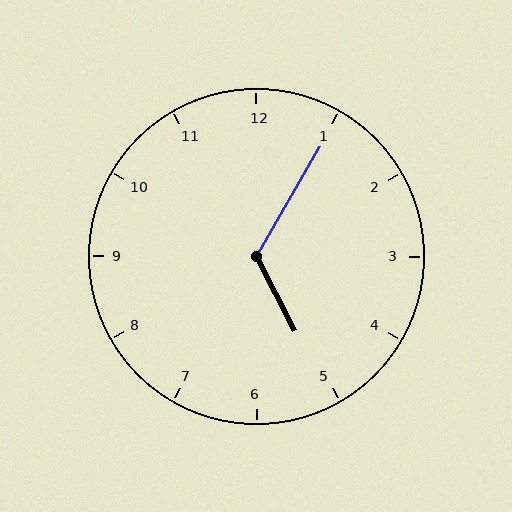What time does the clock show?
5:05.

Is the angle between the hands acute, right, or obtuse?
It is obtuse.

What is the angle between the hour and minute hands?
Approximately 122 degrees.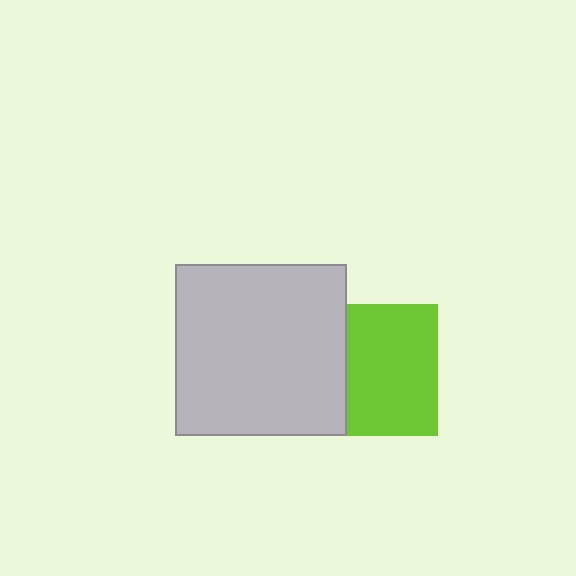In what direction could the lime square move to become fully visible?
The lime square could move right. That would shift it out from behind the light gray square entirely.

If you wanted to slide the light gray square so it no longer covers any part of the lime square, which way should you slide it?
Slide it left — that is the most direct way to separate the two shapes.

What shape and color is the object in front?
The object in front is a light gray square.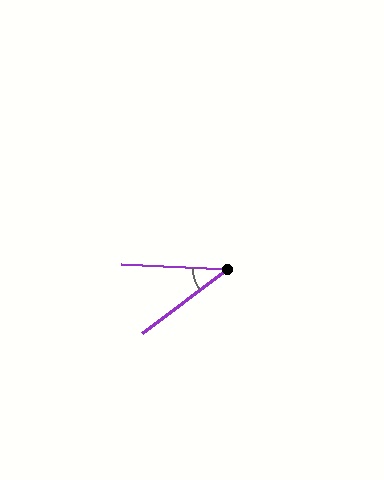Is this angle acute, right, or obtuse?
It is acute.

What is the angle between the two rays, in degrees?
Approximately 39 degrees.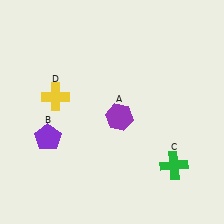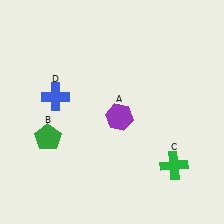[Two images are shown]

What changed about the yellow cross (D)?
In Image 1, D is yellow. In Image 2, it changed to blue.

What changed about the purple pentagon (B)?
In Image 1, B is purple. In Image 2, it changed to green.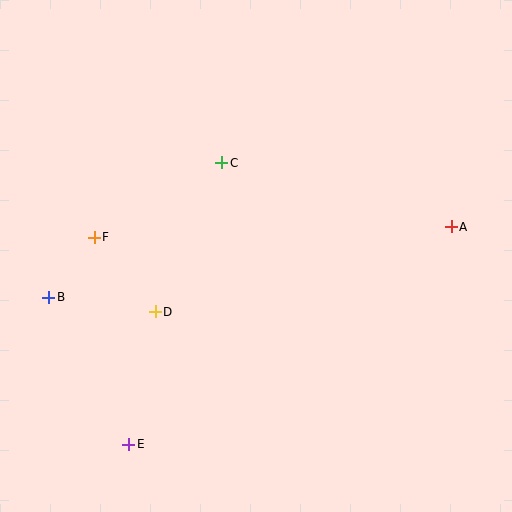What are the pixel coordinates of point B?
Point B is at (49, 297).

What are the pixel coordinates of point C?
Point C is at (222, 163).